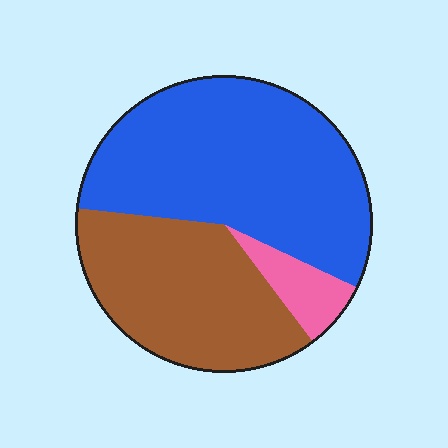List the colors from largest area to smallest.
From largest to smallest: blue, brown, pink.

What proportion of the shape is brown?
Brown takes up about three eighths (3/8) of the shape.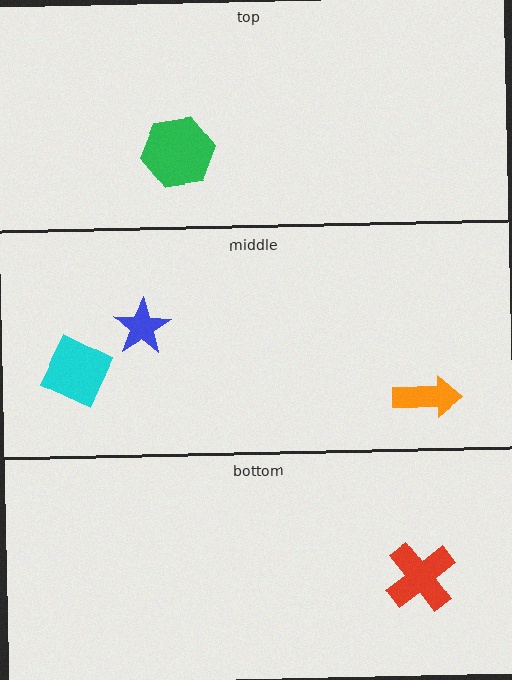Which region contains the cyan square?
The middle region.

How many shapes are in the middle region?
3.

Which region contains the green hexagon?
The top region.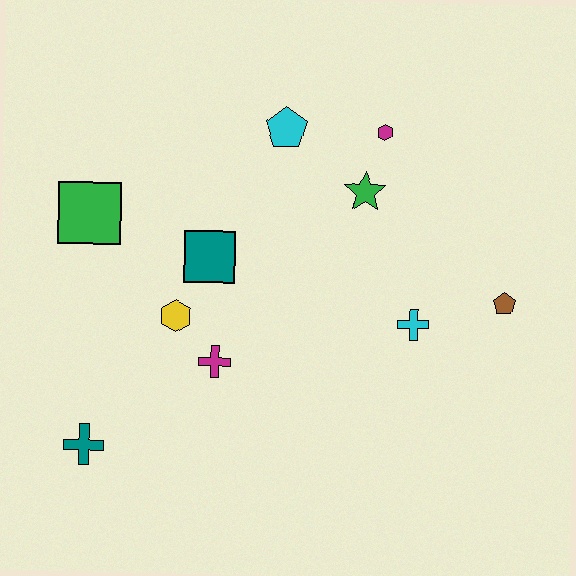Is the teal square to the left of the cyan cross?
Yes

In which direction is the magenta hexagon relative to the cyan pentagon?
The magenta hexagon is to the right of the cyan pentagon.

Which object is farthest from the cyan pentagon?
The teal cross is farthest from the cyan pentagon.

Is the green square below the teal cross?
No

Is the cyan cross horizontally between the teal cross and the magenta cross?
No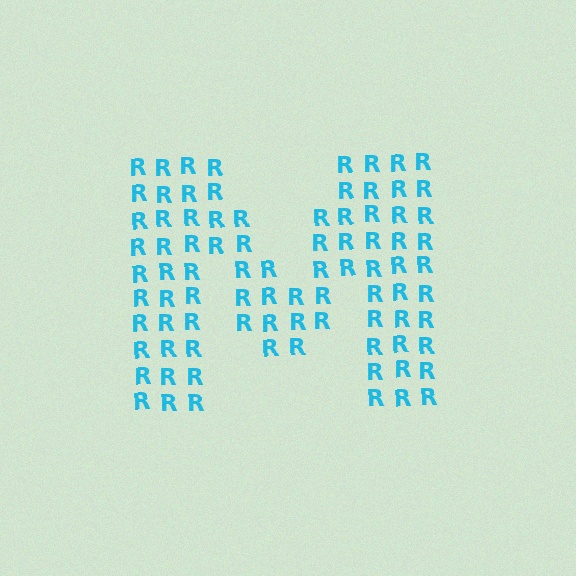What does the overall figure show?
The overall figure shows the letter M.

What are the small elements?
The small elements are letter R's.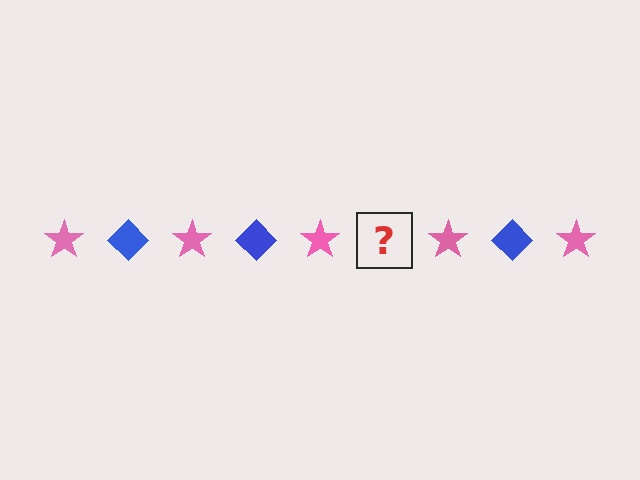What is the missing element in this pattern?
The missing element is a blue diamond.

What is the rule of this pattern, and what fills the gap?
The rule is that the pattern alternates between pink star and blue diamond. The gap should be filled with a blue diamond.